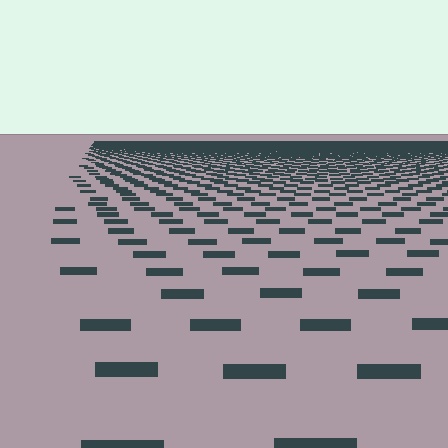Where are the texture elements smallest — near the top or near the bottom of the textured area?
Near the top.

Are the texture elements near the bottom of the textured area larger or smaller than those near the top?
Larger. Near the bottom, elements are closer to the viewer and appear at a bigger on-screen size.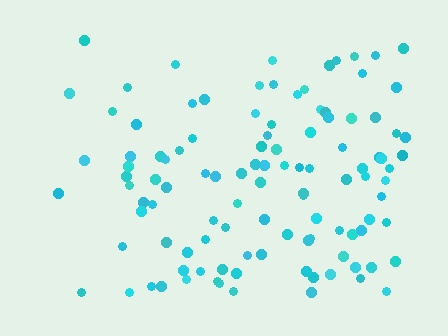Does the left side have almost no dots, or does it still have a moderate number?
Still a moderate number, just noticeably fewer than the right.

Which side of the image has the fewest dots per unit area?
The left.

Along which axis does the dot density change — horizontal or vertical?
Horizontal.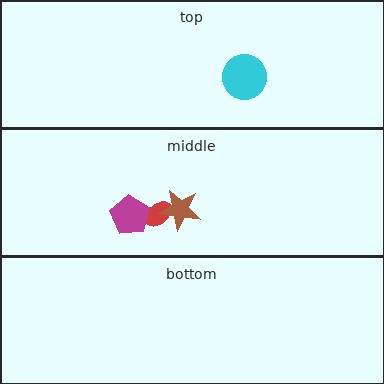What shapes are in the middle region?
The red ellipse, the brown star, the magenta pentagon.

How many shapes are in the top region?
1.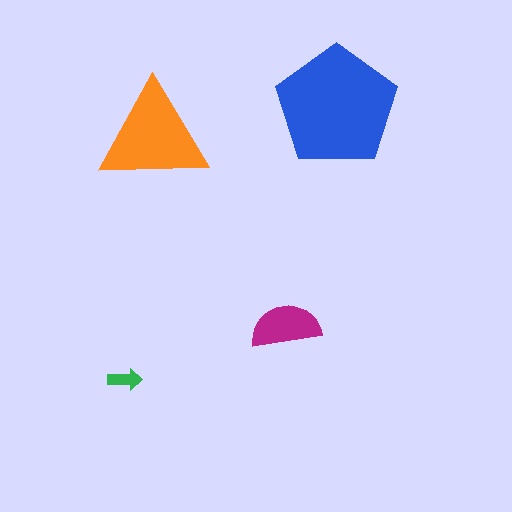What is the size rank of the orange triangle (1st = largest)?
2nd.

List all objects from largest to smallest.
The blue pentagon, the orange triangle, the magenta semicircle, the green arrow.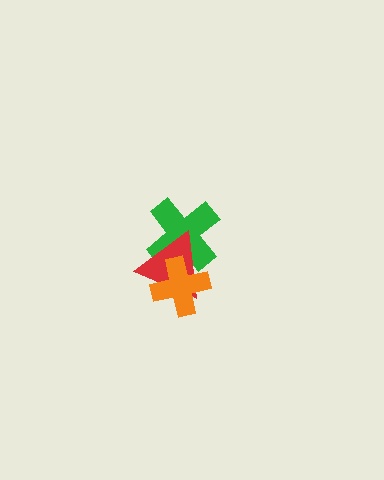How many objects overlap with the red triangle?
2 objects overlap with the red triangle.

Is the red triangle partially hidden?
Yes, it is partially covered by another shape.